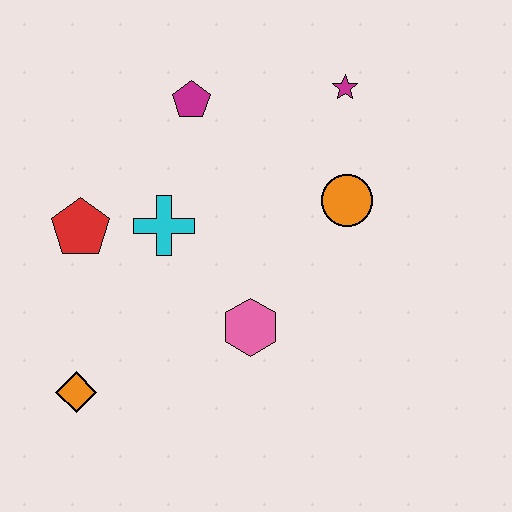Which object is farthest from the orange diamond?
The magenta star is farthest from the orange diamond.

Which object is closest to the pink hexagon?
The cyan cross is closest to the pink hexagon.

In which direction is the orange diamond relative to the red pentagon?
The orange diamond is below the red pentagon.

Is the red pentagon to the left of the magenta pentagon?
Yes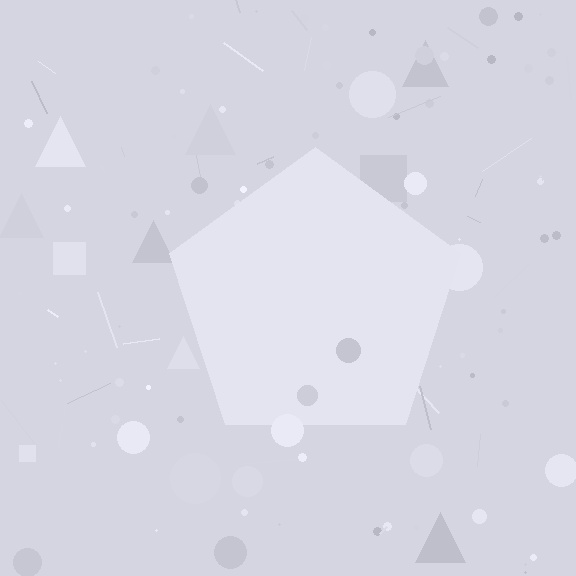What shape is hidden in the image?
A pentagon is hidden in the image.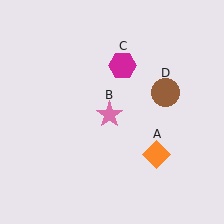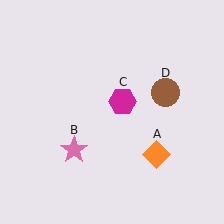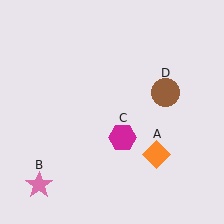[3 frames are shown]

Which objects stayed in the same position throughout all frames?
Orange diamond (object A) and brown circle (object D) remained stationary.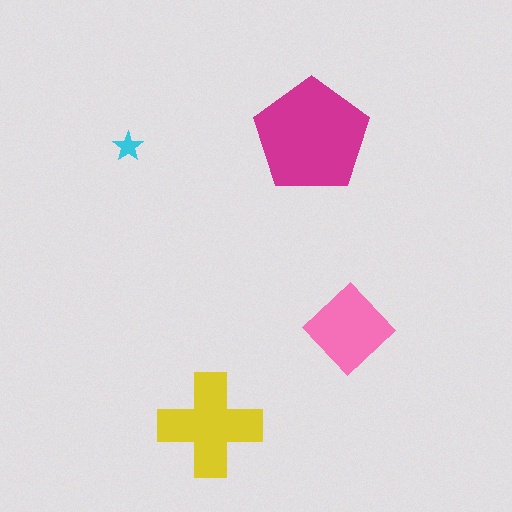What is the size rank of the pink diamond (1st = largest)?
3rd.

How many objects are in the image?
There are 4 objects in the image.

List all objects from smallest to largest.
The cyan star, the pink diamond, the yellow cross, the magenta pentagon.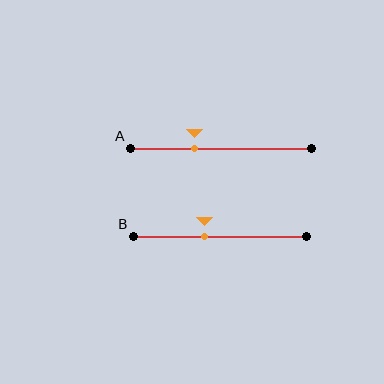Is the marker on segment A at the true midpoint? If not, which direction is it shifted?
No, the marker on segment A is shifted to the left by about 15% of the segment length.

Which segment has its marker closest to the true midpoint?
Segment B has its marker closest to the true midpoint.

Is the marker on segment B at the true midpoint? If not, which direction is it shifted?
No, the marker on segment B is shifted to the left by about 9% of the segment length.